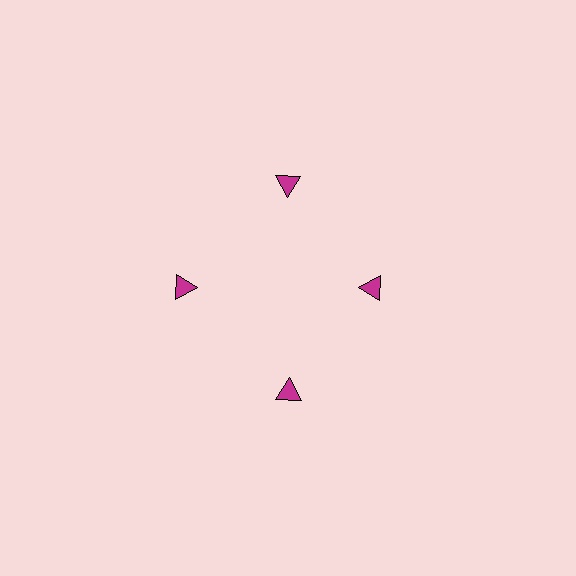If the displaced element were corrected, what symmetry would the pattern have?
It would have 4-fold rotational symmetry — the pattern would map onto itself every 90 degrees.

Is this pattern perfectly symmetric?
No. The 4 magenta triangles are arranged in a ring, but one element near the 3 o'clock position is pulled inward toward the center, breaking the 4-fold rotational symmetry.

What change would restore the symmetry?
The symmetry would be restored by moving it outward, back onto the ring so that all 4 triangles sit at equal angles and equal distance from the center.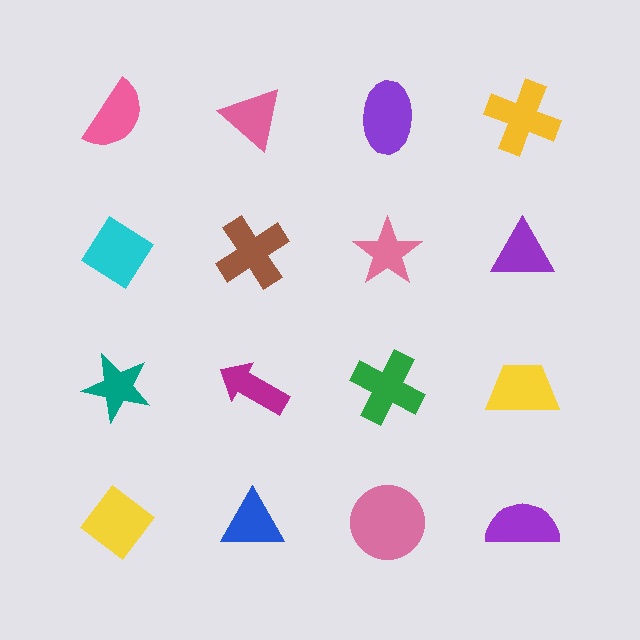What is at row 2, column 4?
A purple triangle.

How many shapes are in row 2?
4 shapes.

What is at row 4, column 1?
A yellow diamond.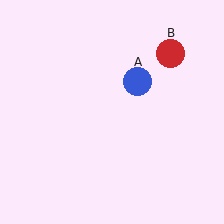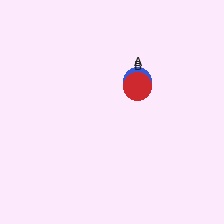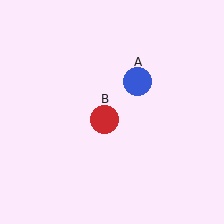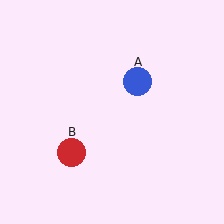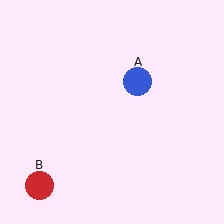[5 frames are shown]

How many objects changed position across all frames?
1 object changed position: red circle (object B).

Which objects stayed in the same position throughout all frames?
Blue circle (object A) remained stationary.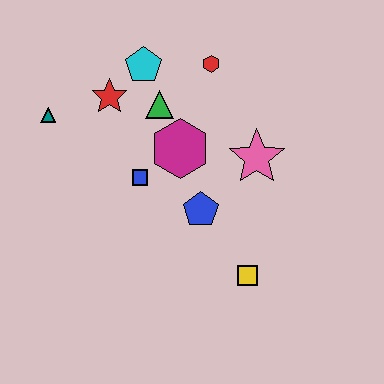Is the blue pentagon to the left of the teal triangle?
No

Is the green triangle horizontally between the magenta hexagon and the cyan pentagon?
Yes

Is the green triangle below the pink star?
No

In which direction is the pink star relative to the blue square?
The pink star is to the right of the blue square.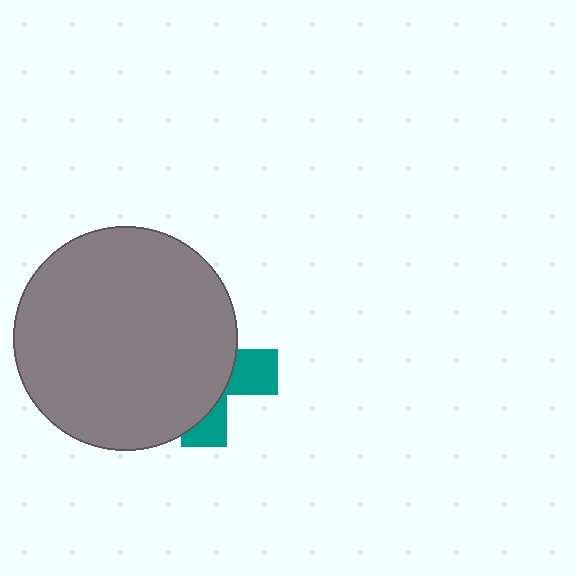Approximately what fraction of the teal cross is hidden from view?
Roughly 70% of the teal cross is hidden behind the gray circle.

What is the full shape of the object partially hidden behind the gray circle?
The partially hidden object is a teal cross.